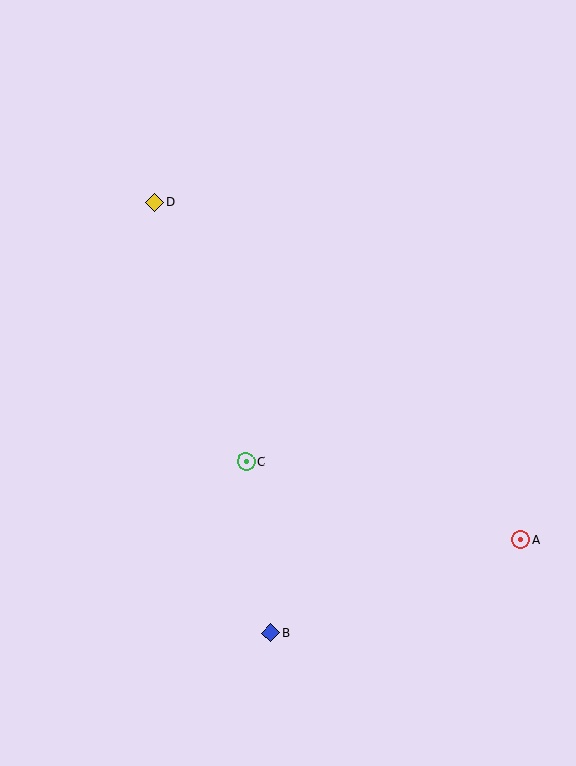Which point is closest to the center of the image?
Point C at (246, 462) is closest to the center.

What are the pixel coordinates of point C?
Point C is at (246, 462).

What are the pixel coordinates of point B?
Point B is at (271, 633).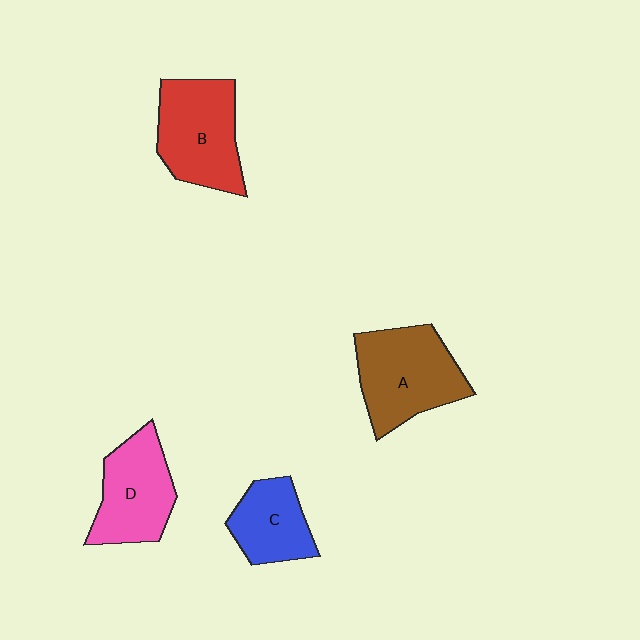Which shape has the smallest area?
Shape C (blue).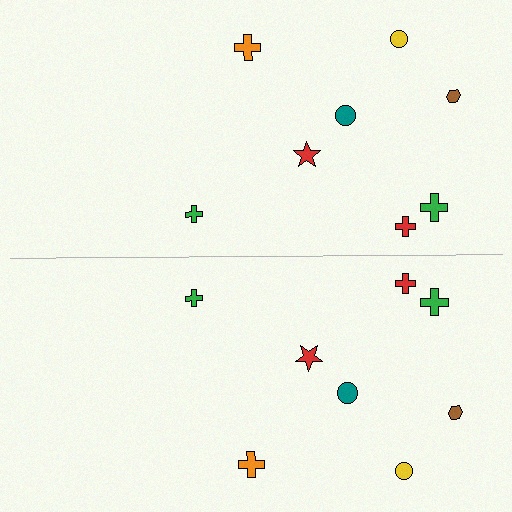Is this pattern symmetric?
Yes, this pattern has bilateral (reflection) symmetry.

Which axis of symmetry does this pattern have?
The pattern has a horizontal axis of symmetry running through the center of the image.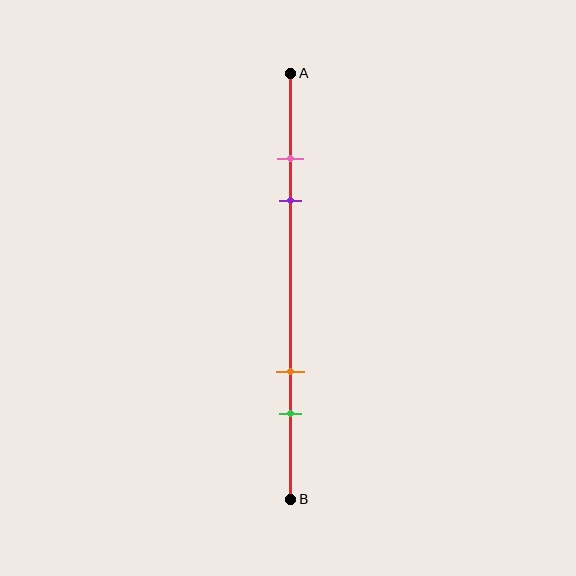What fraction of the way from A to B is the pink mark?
The pink mark is approximately 20% (0.2) of the way from A to B.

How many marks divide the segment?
There are 4 marks dividing the segment.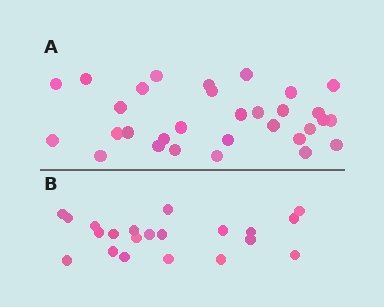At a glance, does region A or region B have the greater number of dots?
Region A (the top region) has more dots.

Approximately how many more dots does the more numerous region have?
Region A has roughly 10 or so more dots than region B.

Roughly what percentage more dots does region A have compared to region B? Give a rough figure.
About 50% more.